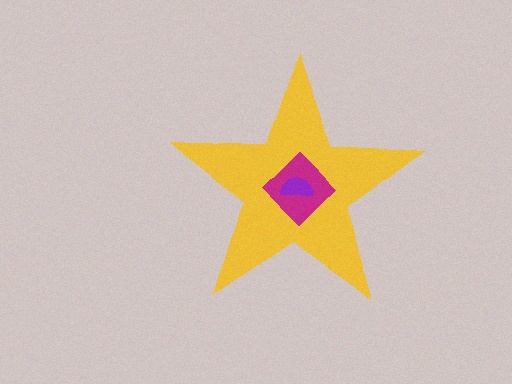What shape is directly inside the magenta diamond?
The purple semicircle.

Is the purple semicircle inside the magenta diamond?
Yes.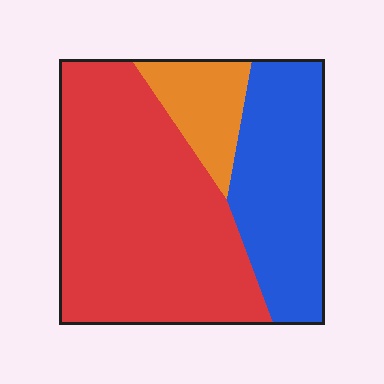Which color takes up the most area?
Red, at roughly 60%.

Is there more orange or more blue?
Blue.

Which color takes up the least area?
Orange, at roughly 10%.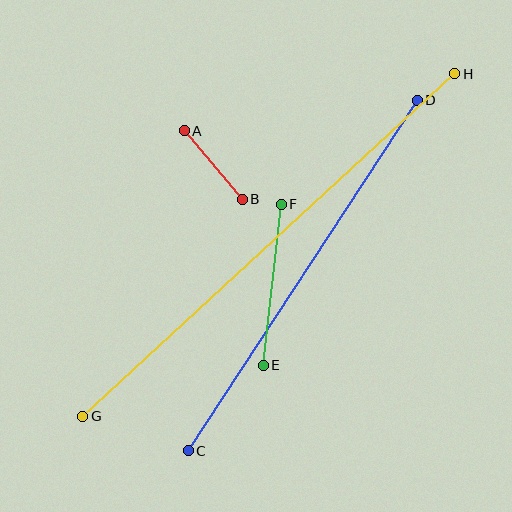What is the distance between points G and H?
The distance is approximately 506 pixels.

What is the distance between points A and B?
The distance is approximately 90 pixels.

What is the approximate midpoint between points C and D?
The midpoint is at approximately (303, 275) pixels.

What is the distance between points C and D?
The distance is approximately 419 pixels.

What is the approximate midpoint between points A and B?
The midpoint is at approximately (213, 165) pixels.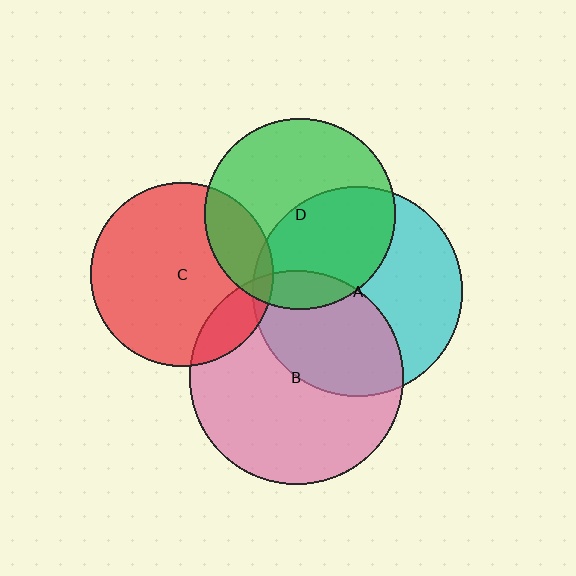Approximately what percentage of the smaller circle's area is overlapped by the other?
Approximately 10%.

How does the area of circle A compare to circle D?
Approximately 1.2 times.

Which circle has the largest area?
Circle B (pink).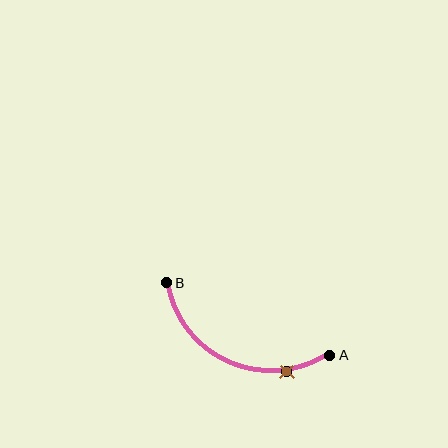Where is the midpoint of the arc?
The arc midpoint is the point on the curve farthest from the straight line joining A and B. It sits below that line.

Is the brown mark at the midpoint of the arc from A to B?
No. The brown mark lies on the arc but is closer to endpoint A. The arc midpoint would be at the point on the curve equidistant along the arc from both A and B.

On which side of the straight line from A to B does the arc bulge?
The arc bulges below the straight line connecting A and B.